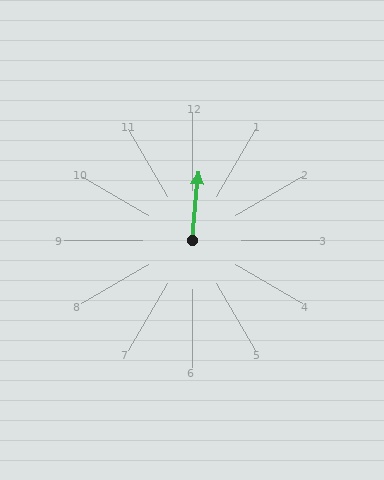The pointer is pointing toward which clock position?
Roughly 12 o'clock.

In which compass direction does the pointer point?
North.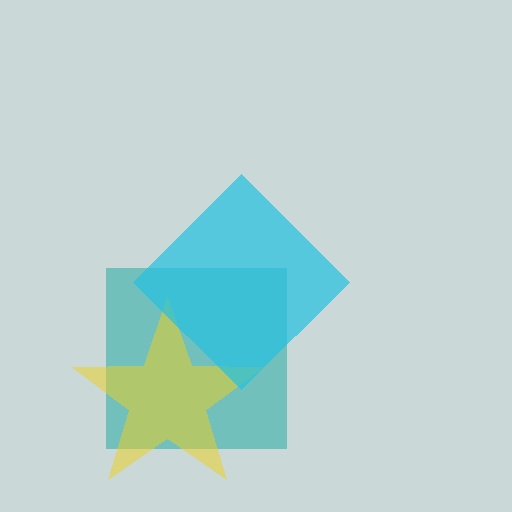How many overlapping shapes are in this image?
There are 3 overlapping shapes in the image.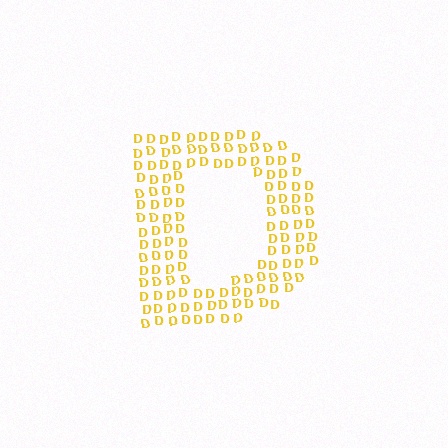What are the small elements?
The small elements are letter D's.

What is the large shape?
The large shape is the letter D.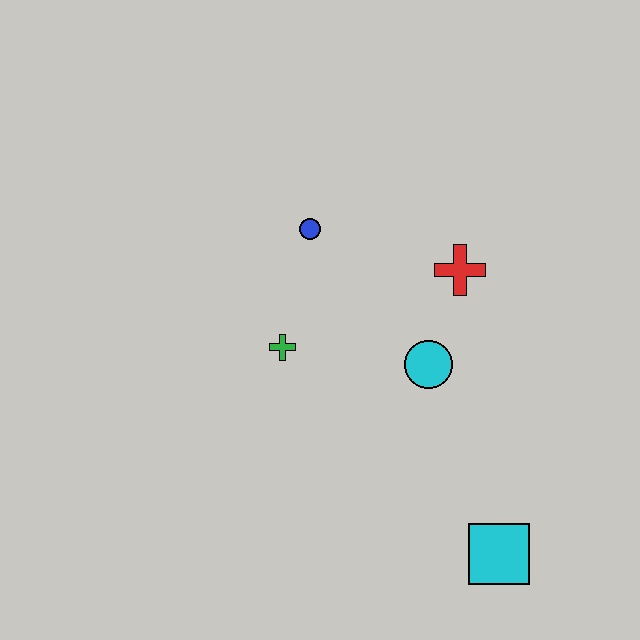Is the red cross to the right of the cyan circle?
Yes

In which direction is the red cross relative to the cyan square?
The red cross is above the cyan square.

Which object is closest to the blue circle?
The green cross is closest to the blue circle.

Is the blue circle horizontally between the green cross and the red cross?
Yes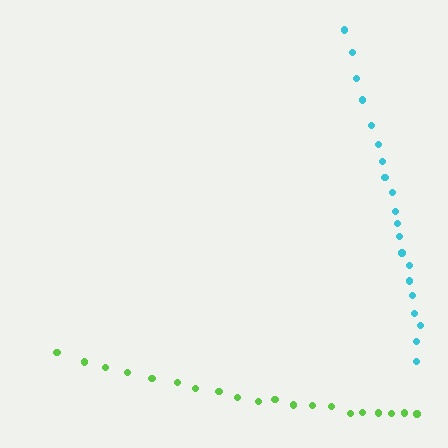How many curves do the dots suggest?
There are 2 distinct paths.